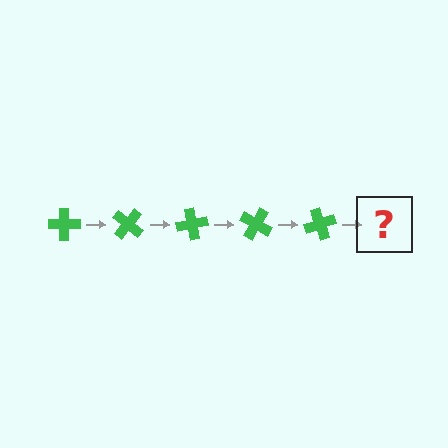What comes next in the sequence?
The next element should be a green cross rotated 200 degrees.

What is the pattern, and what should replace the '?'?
The pattern is that the cross rotates 40 degrees each step. The '?' should be a green cross rotated 200 degrees.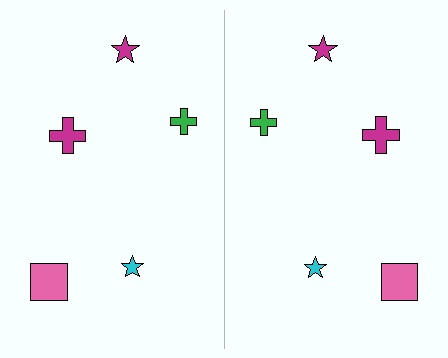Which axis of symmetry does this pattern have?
The pattern has a vertical axis of symmetry running through the center of the image.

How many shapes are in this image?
There are 10 shapes in this image.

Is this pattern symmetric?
Yes, this pattern has bilateral (reflection) symmetry.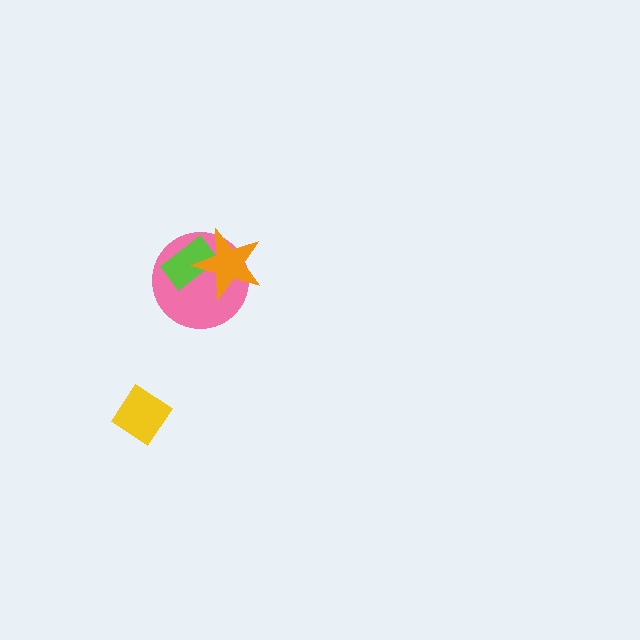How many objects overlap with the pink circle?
2 objects overlap with the pink circle.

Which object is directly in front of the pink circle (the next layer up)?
The lime rectangle is directly in front of the pink circle.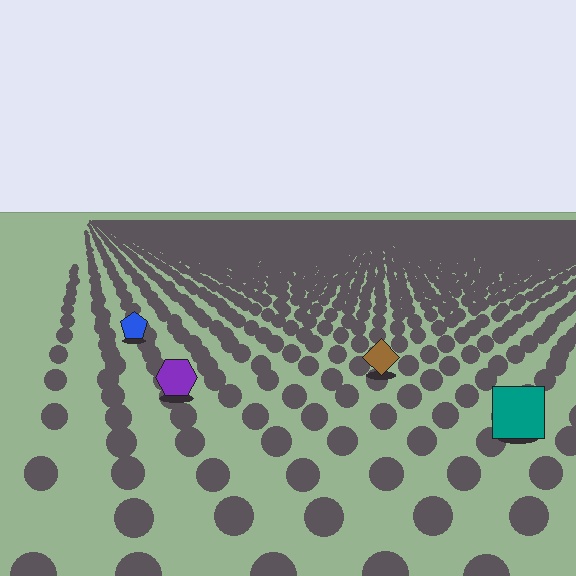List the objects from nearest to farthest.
From nearest to farthest: the teal square, the purple hexagon, the brown diamond, the blue pentagon.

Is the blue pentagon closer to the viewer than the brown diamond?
No. The brown diamond is closer — you can tell from the texture gradient: the ground texture is coarser near it.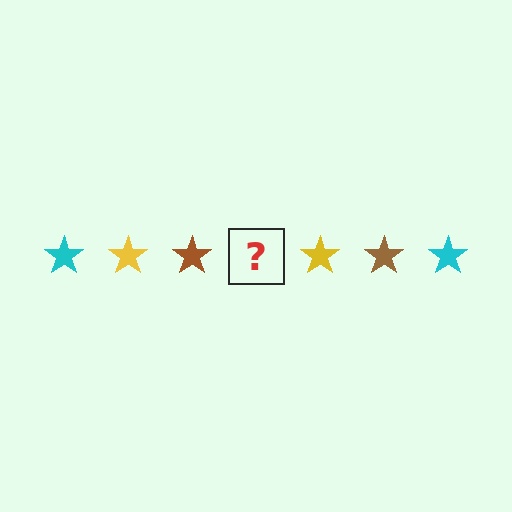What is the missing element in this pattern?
The missing element is a cyan star.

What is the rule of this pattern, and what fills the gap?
The rule is that the pattern cycles through cyan, yellow, brown stars. The gap should be filled with a cyan star.